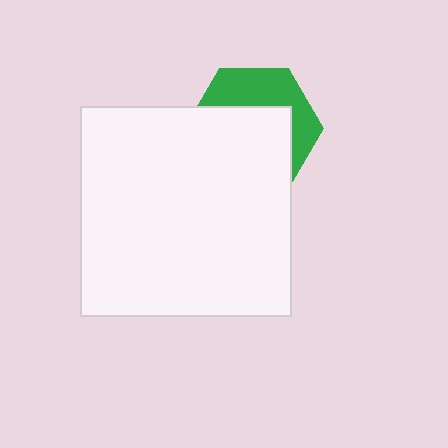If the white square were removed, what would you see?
You would see the complete green hexagon.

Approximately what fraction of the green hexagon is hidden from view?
Roughly 61% of the green hexagon is hidden behind the white square.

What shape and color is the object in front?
The object in front is a white square.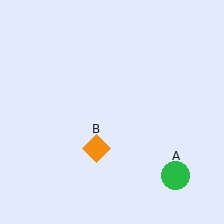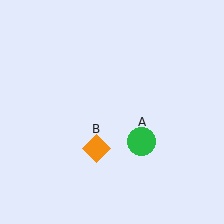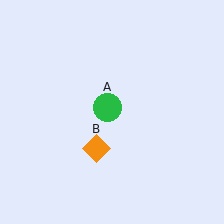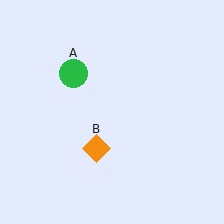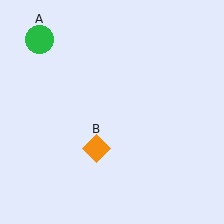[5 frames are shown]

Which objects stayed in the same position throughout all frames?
Orange diamond (object B) remained stationary.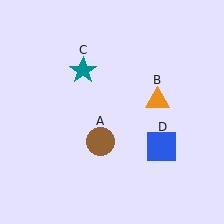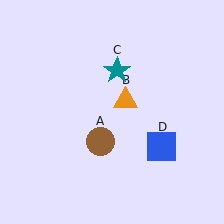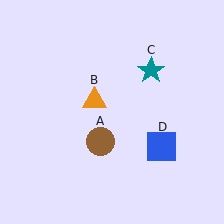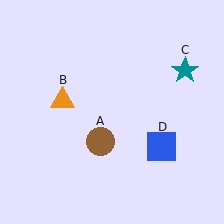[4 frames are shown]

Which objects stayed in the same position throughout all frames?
Brown circle (object A) and blue square (object D) remained stationary.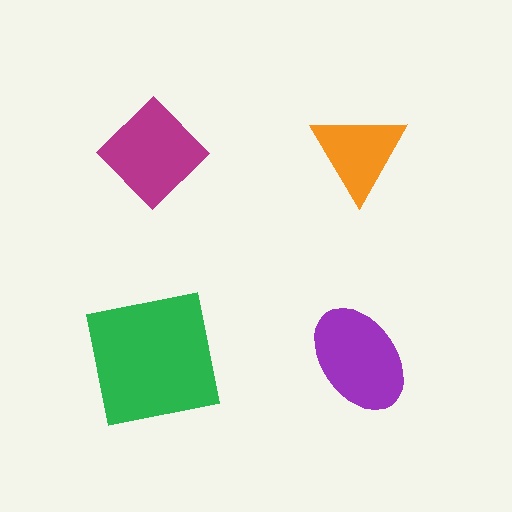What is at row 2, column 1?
A green square.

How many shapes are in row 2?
2 shapes.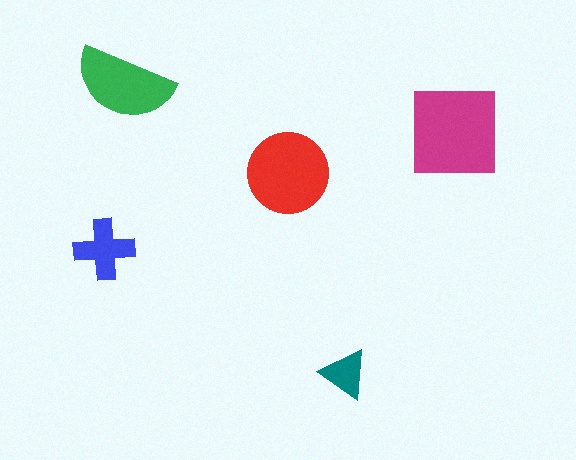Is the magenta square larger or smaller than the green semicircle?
Larger.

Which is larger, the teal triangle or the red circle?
The red circle.